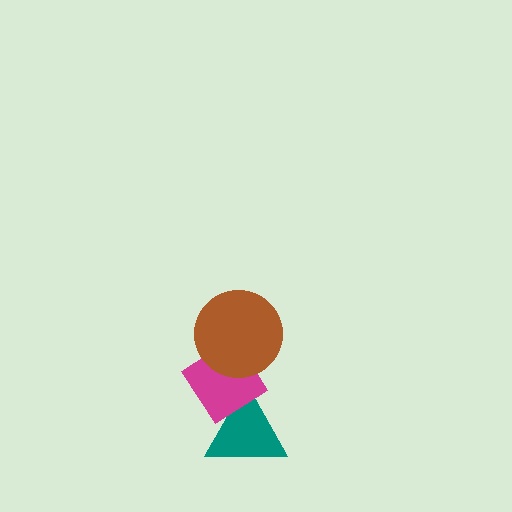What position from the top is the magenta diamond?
The magenta diamond is 2nd from the top.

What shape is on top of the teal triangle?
The magenta diamond is on top of the teal triangle.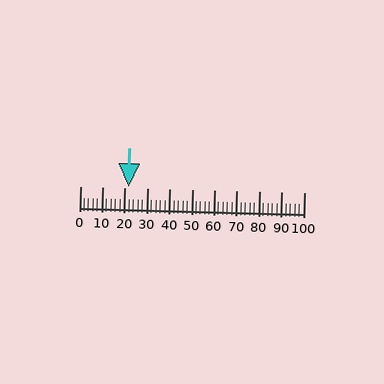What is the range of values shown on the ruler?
The ruler shows values from 0 to 100.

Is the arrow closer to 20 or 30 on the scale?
The arrow is closer to 20.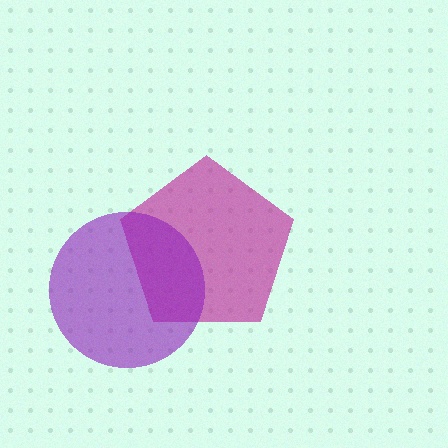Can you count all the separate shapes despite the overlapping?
Yes, there are 2 separate shapes.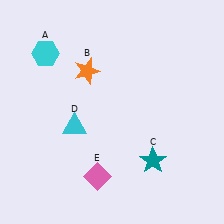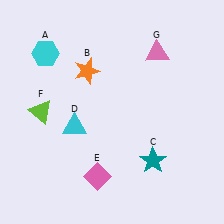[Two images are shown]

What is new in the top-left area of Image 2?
A lime triangle (F) was added in the top-left area of Image 2.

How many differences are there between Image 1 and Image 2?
There are 2 differences between the two images.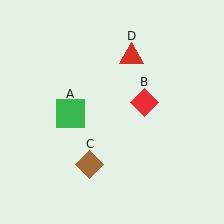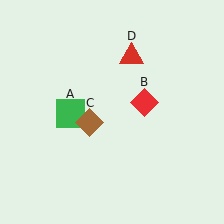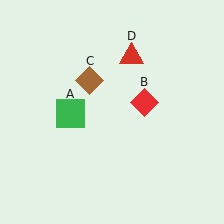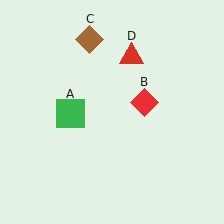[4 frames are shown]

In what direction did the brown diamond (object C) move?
The brown diamond (object C) moved up.